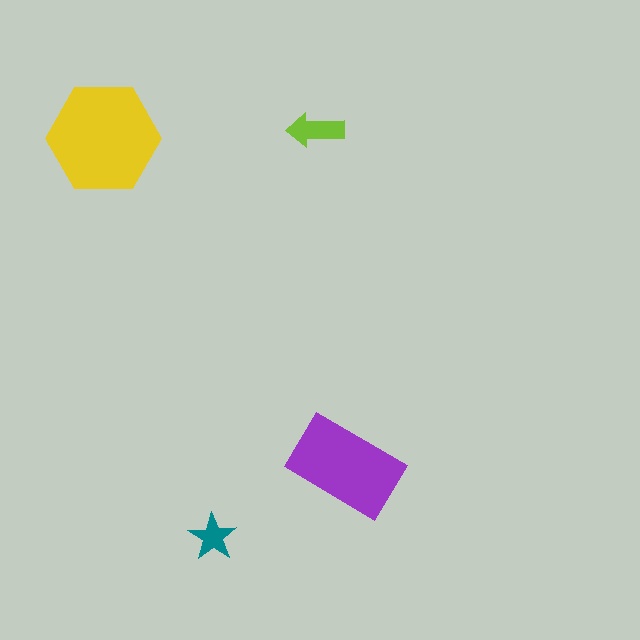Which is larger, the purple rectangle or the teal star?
The purple rectangle.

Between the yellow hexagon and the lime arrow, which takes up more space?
The yellow hexagon.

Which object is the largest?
The yellow hexagon.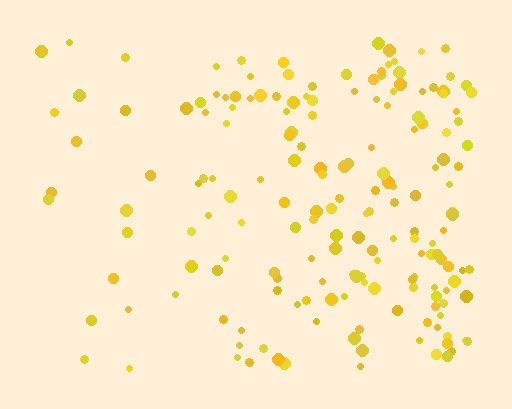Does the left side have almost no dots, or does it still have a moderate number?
Still a moderate number, just noticeably fewer than the right.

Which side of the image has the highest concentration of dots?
The right.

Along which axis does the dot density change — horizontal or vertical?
Horizontal.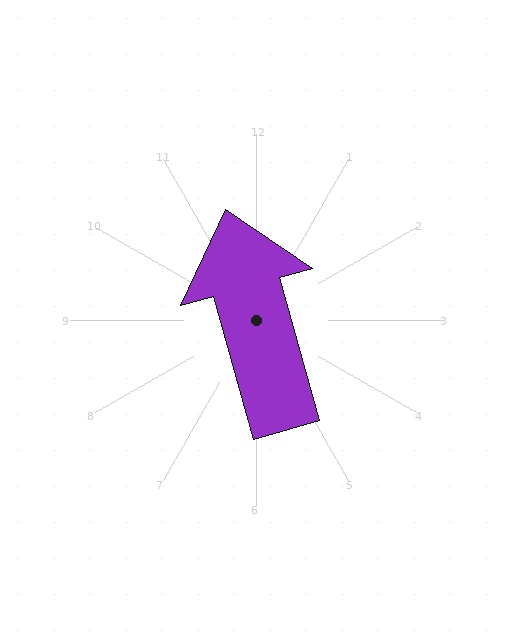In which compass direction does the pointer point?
North.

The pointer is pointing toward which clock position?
Roughly 11 o'clock.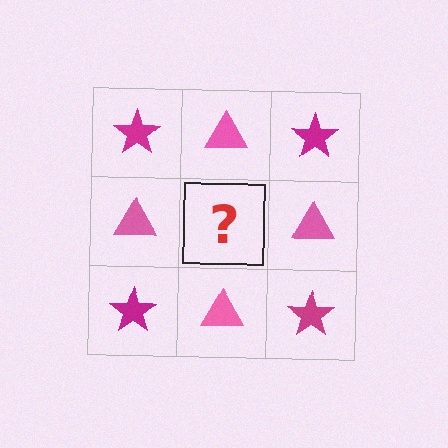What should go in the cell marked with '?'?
The missing cell should contain a magenta star.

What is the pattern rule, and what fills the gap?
The rule is that it alternates magenta star and pink triangle in a checkerboard pattern. The gap should be filled with a magenta star.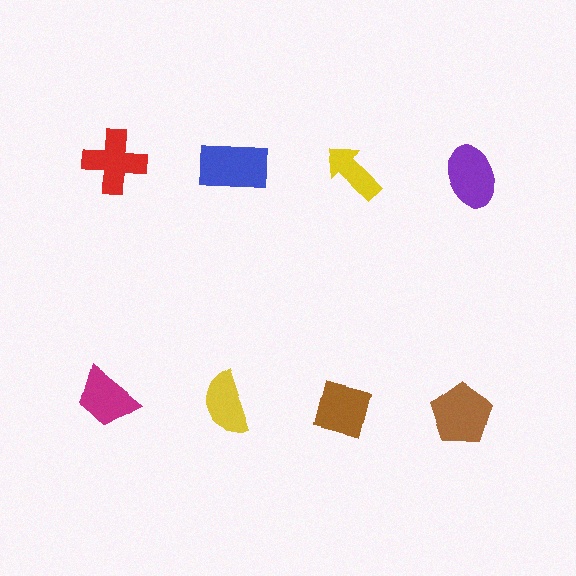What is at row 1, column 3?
A yellow arrow.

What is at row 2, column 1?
A magenta trapezoid.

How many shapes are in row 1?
4 shapes.